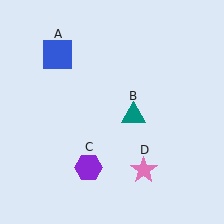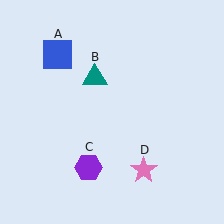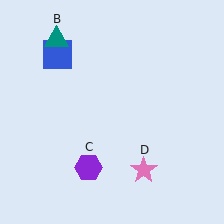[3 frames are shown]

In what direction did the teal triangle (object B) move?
The teal triangle (object B) moved up and to the left.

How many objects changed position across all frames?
1 object changed position: teal triangle (object B).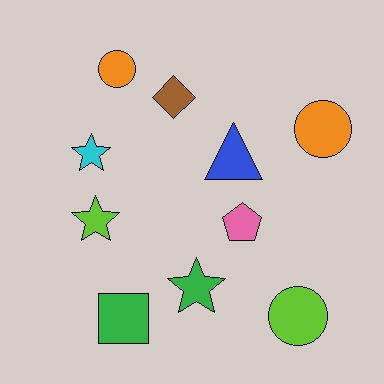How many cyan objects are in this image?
There is 1 cyan object.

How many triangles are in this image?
There is 1 triangle.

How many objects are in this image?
There are 10 objects.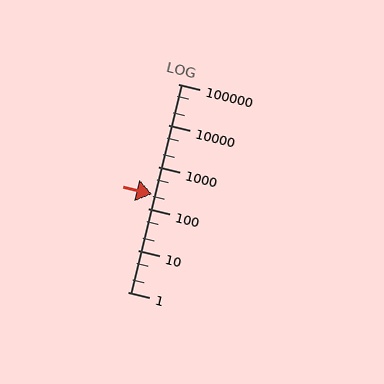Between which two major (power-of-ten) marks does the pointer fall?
The pointer is between 100 and 1000.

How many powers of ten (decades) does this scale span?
The scale spans 5 decades, from 1 to 100000.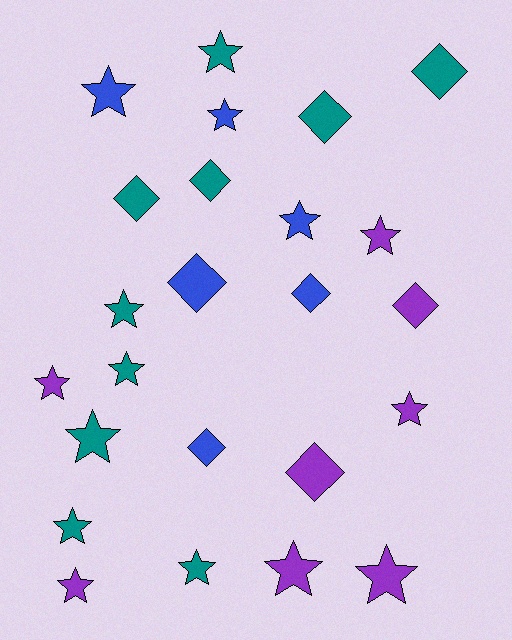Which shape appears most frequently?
Star, with 15 objects.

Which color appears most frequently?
Teal, with 10 objects.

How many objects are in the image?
There are 24 objects.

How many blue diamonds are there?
There are 3 blue diamonds.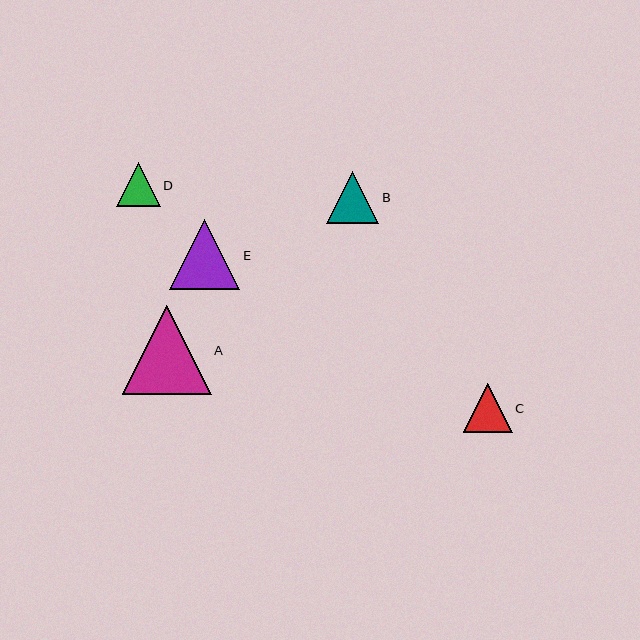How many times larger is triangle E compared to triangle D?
Triangle E is approximately 1.6 times the size of triangle D.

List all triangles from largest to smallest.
From largest to smallest: A, E, B, C, D.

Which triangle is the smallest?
Triangle D is the smallest with a size of approximately 44 pixels.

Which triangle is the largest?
Triangle A is the largest with a size of approximately 89 pixels.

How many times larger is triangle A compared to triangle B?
Triangle A is approximately 1.7 times the size of triangle B.